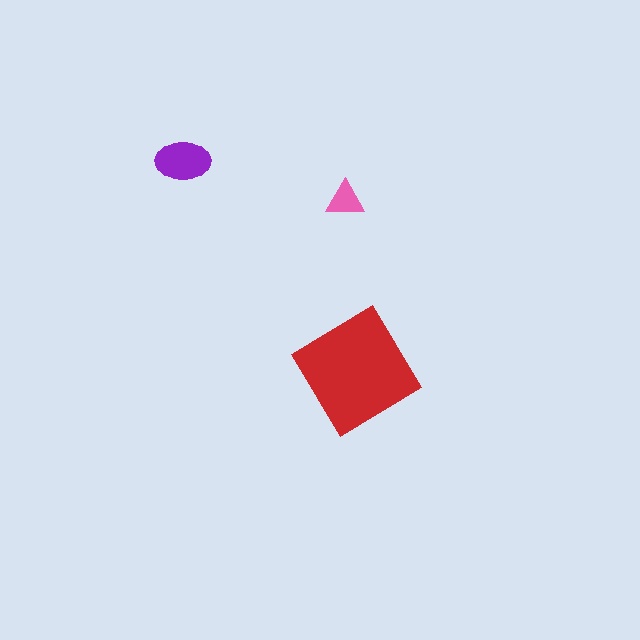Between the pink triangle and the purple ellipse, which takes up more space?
The purple ellipse.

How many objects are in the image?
There are 3 objects in the image.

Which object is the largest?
The red diamond.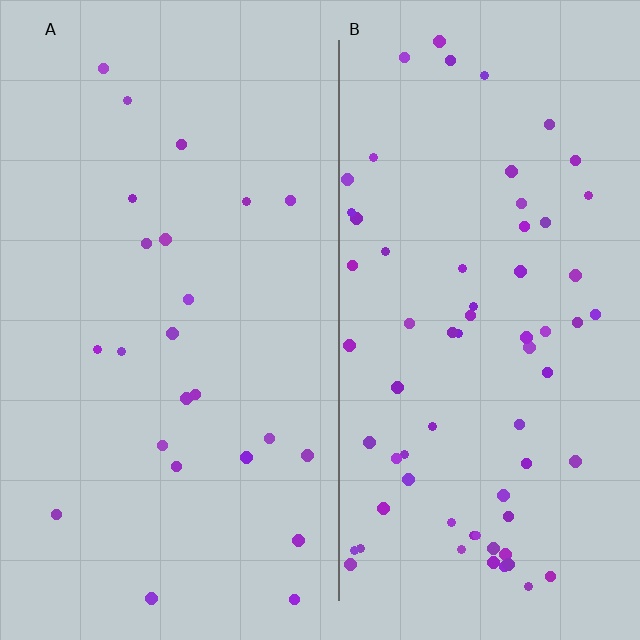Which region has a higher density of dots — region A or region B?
B (the right).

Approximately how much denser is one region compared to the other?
Approximately 2.9× — region B over region A.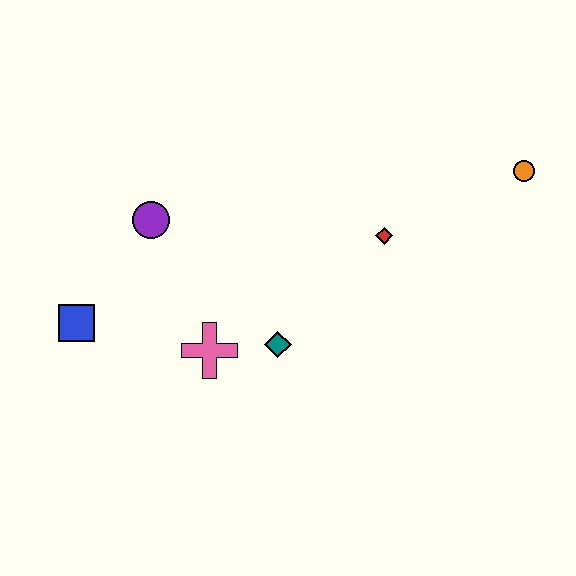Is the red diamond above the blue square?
Yes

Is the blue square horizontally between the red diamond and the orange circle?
No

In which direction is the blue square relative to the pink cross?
The blue square is to the left of the pink cross.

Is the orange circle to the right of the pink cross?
Yes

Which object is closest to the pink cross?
The teal diamond is closest to the pink cross.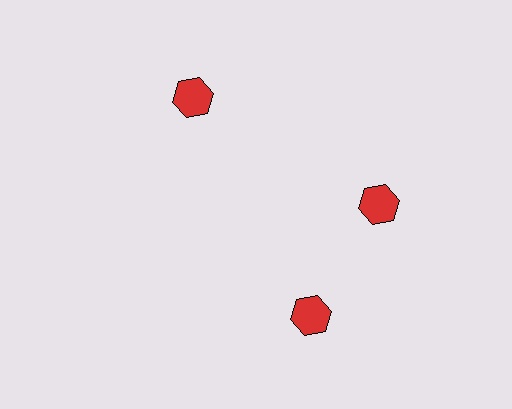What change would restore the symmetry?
The symmetry would be restored by rotating it back into even spacing with its neighbors so that all 3 hexagons sit at equal angles and equal distance from the center.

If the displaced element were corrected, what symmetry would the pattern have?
It would have 3-fold rotational symmetry — the pattern would map onto itself every 120 degrees.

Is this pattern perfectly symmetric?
No. The 3 red hexagons are arranged in a ring, but one element near the 7 o'clock position is rotated out of alignment along the ring, breaking the 3-fold rotational symmetry.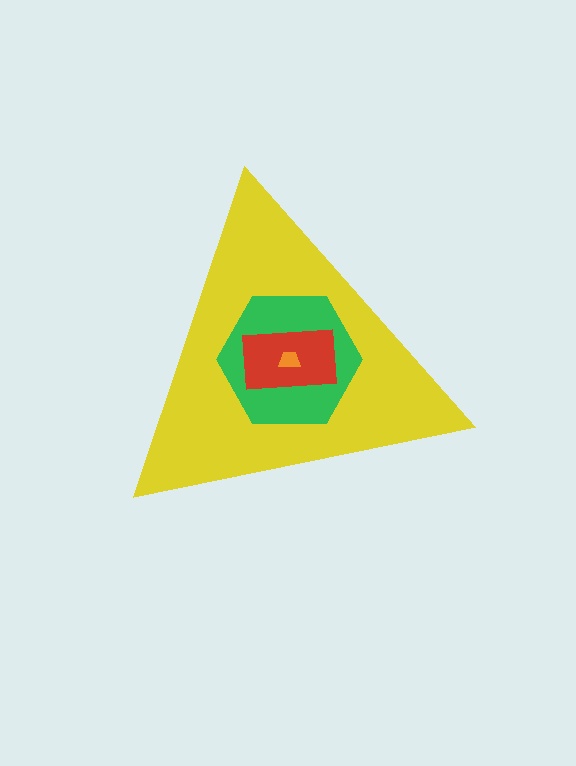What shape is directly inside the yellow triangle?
The green hexagon.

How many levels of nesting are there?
4.